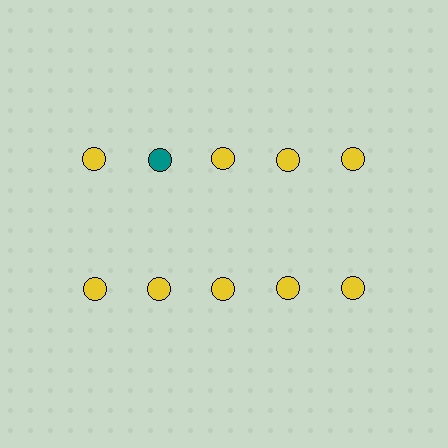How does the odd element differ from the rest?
It has a different color: teal instead of yellow.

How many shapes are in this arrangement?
There are 10 shapes arranged in a grid pattern.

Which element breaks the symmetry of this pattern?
The teal circle in the top row, second from left column breaks the symmetry. All other shapes are yellow circles.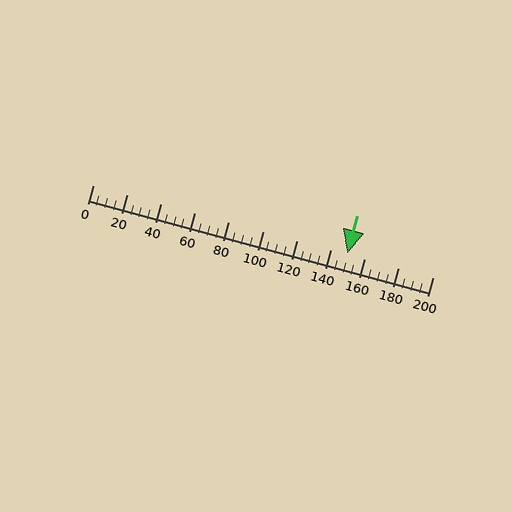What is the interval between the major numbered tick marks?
The major tick marks are spaced 20 units apart.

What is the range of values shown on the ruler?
The ruler shows values from 0 to 200.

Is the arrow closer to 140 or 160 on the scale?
The arrow is closer to 140.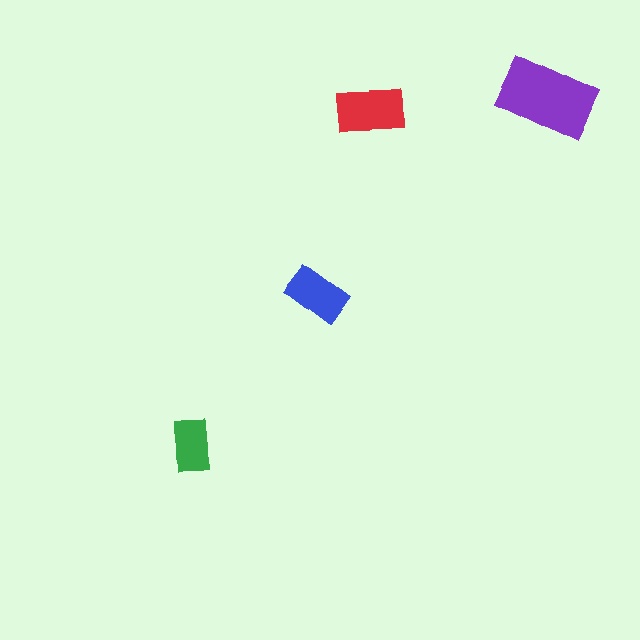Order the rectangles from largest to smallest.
the purple one, the red one, the blue one, the green one.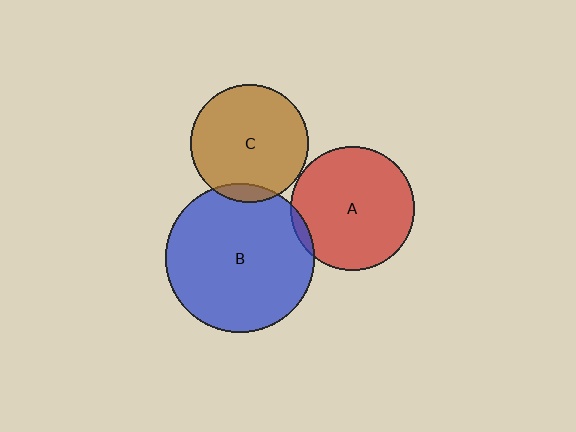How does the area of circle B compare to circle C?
Approximately 1.6 times.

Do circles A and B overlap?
Yes.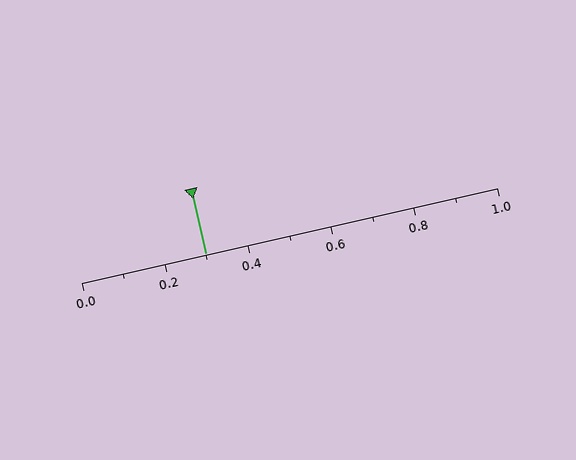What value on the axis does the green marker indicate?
The marker indicates approximately 0.3.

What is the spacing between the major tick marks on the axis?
The major ticks are spaced 0.2 apart.